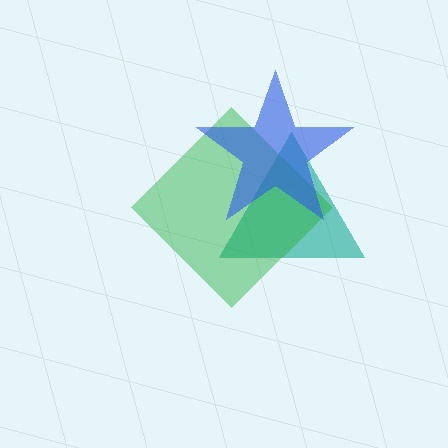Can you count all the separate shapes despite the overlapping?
Yes, there are 3 separate shapes.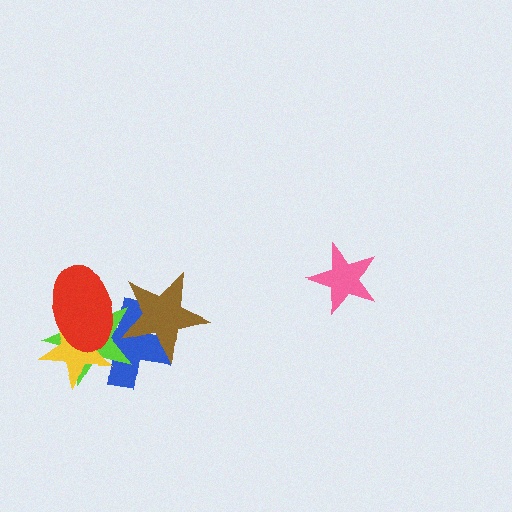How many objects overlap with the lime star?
4 objects overlap with the lime star.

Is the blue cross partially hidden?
Yes, it is partially covered by another shape.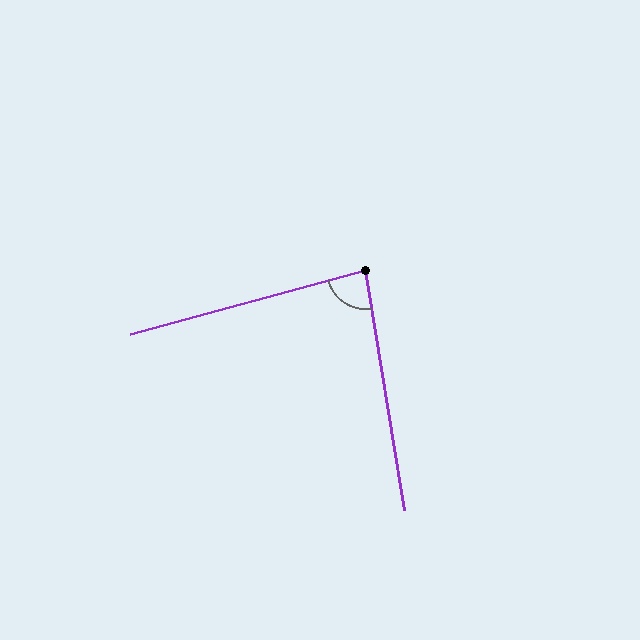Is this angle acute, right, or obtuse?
It is acute.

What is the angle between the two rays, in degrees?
Approximately 84 degrees.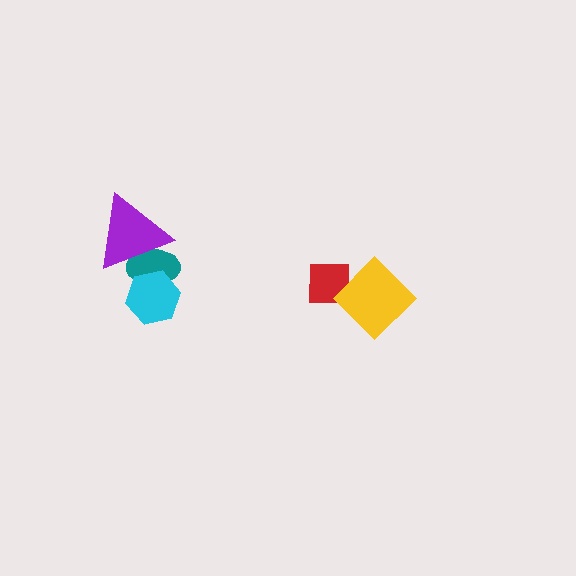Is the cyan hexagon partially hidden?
No, no other shape covers it.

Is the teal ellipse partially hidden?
Yes, it is partially covered by another shape.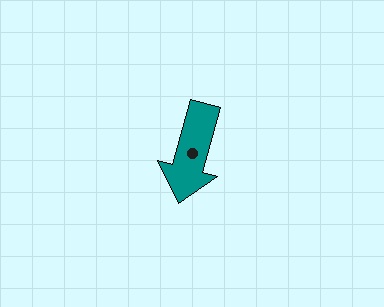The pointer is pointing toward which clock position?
Roughly 7 o'clock.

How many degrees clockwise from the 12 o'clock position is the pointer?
Approximately 196 degrees.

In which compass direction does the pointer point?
South.